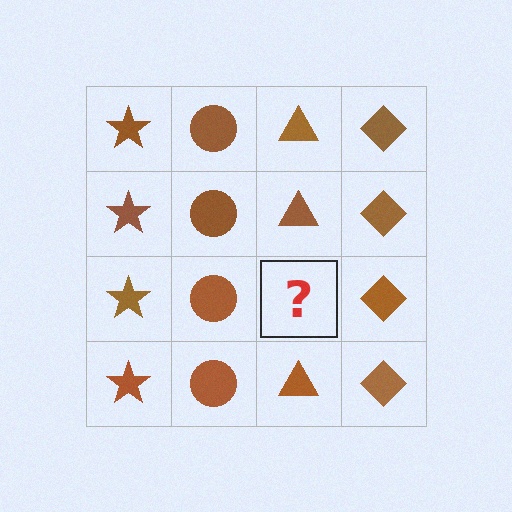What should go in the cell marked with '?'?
The missing cell should contain a brown triangle.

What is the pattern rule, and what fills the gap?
The rule is that each column has a consistent shape. The gap should be filled with a brown triangle.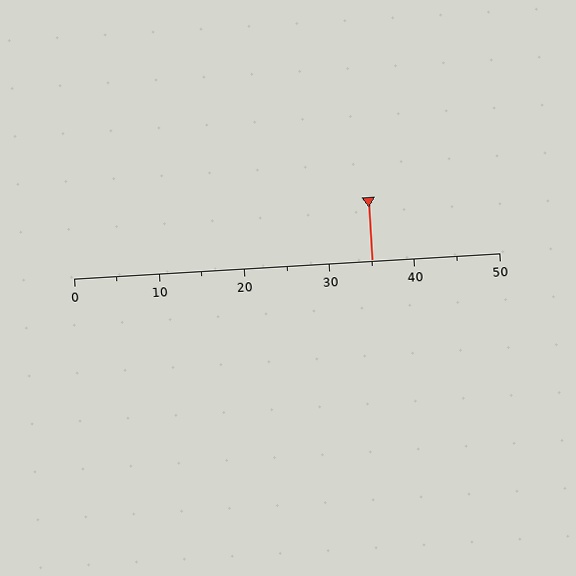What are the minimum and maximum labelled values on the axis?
The axis runs from 0 to 50.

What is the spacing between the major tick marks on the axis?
The major ticks are spaced 10 apart.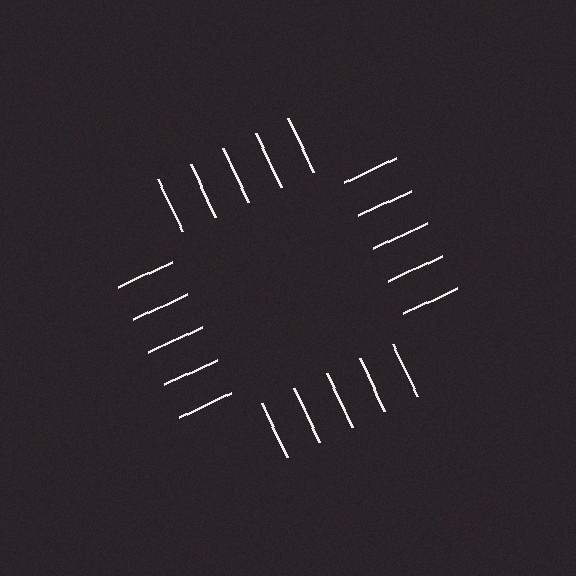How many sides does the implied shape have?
4 sides — the line-ends trace a square.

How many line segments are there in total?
20 — 5 along each of the 4 edges.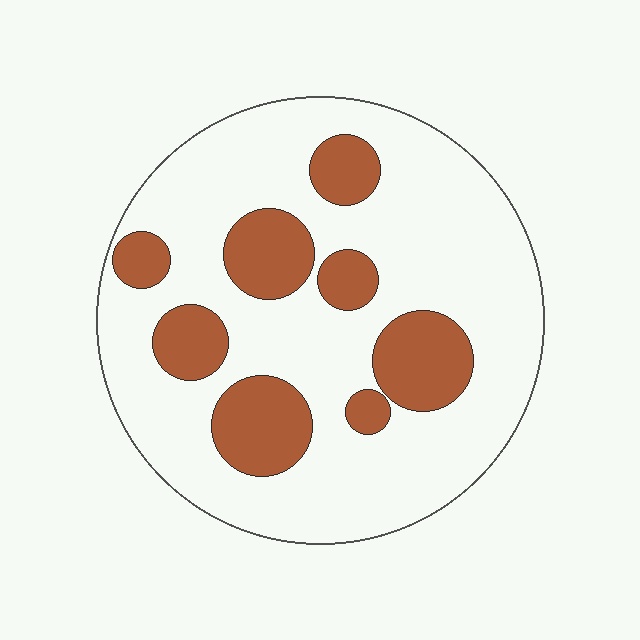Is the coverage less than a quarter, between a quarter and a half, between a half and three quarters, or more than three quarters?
Less than a quarter.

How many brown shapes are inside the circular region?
8.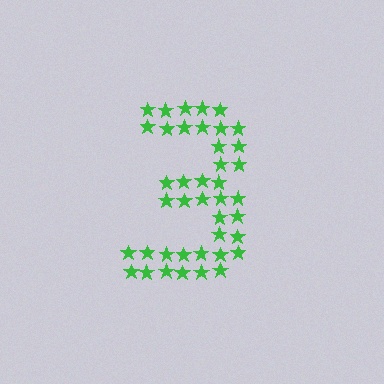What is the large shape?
The large shape is the digit 3.